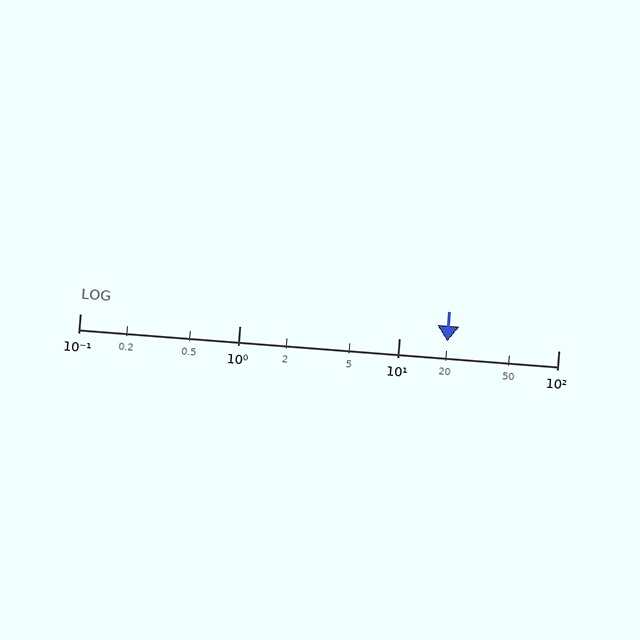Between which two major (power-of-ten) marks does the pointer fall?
The pointer is between 10 and 100.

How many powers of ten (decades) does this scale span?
The scale spans 3 decades, from 0.1 to 100.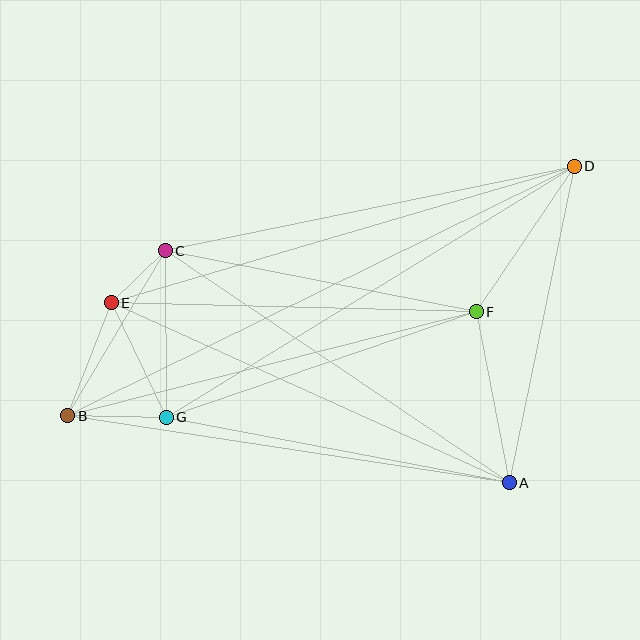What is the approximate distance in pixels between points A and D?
The distance between A and D is approximately 323 pixels.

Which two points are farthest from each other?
Points B and D are farthest from each other.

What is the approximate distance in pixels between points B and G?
The distance between B and G is approximately 98 pixels.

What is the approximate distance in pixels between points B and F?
The distance between B and F is approximately 422 pixels.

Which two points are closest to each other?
Points C and E are closest to each other.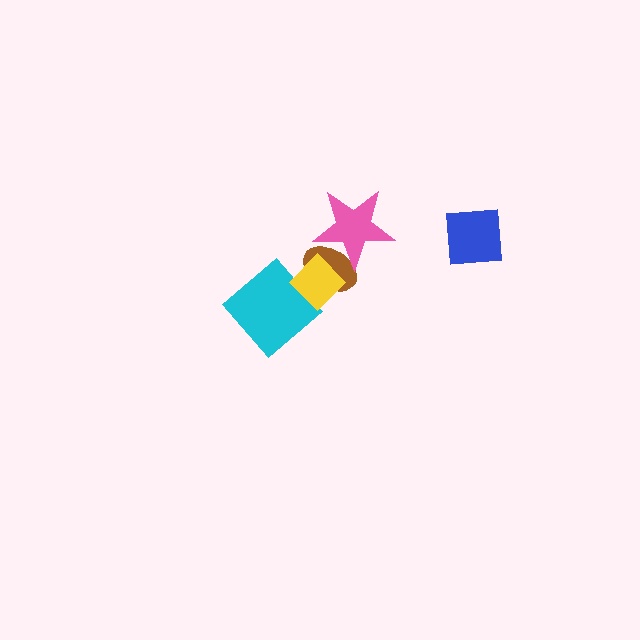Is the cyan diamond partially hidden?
Yes, it is partially covered by another shape.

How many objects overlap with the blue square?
0 objects overlap with the blue square.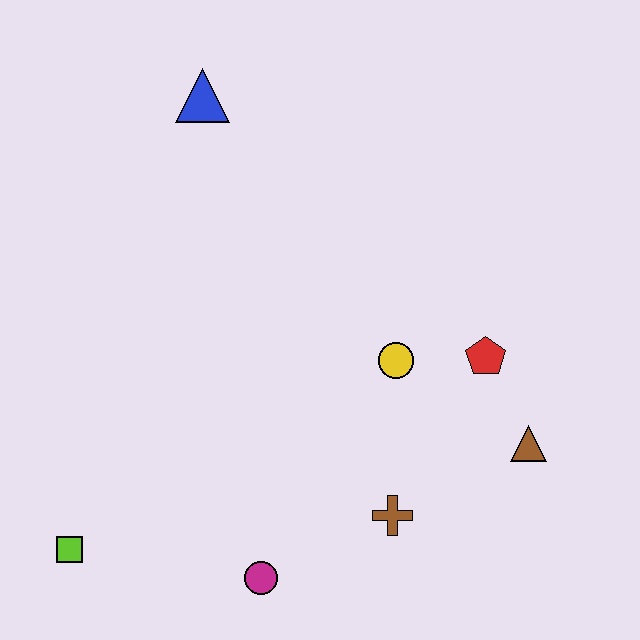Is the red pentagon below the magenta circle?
No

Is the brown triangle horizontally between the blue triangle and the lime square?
No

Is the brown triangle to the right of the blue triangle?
Yes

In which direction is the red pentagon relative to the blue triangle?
The red pentagon is to the right of the blue triangle.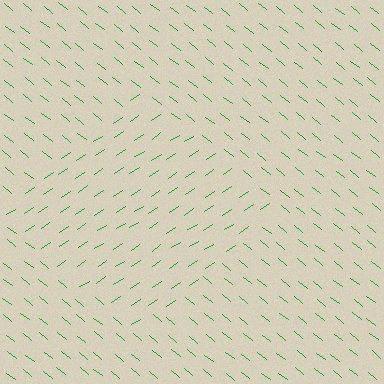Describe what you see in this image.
The image is filled with small green line segments. A diamond region in the image has lines oriented differently from the surrounding lines, creating a visible texture boundary.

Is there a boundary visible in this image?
Yes, there is a texture boundary formed by a change in line orientation.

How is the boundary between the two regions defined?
The boundary is defined purely by a change in line orientation (approximately 72 degrees difference). All lines are the same color and thickness.